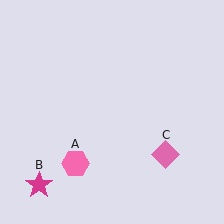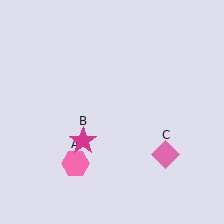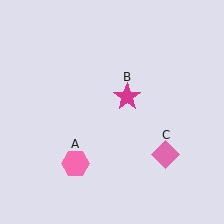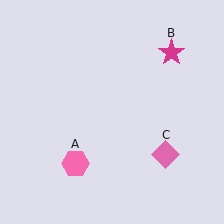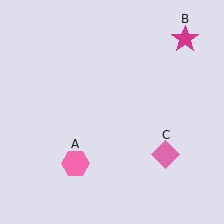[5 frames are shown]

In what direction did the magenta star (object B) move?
The magenta star (object B) moved up and to the right.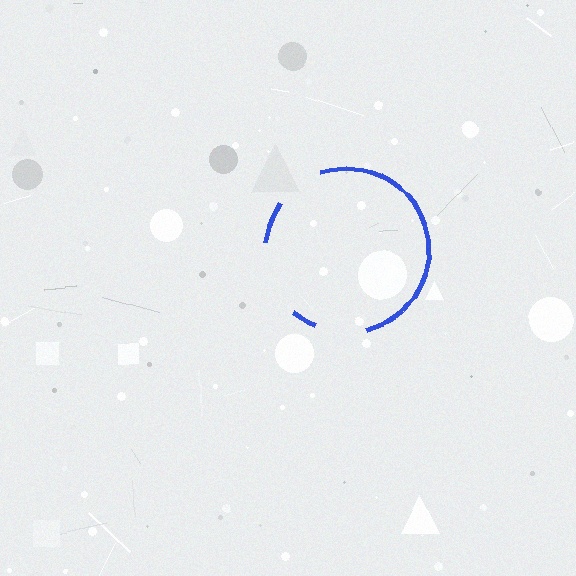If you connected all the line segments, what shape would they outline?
They would outline a circle.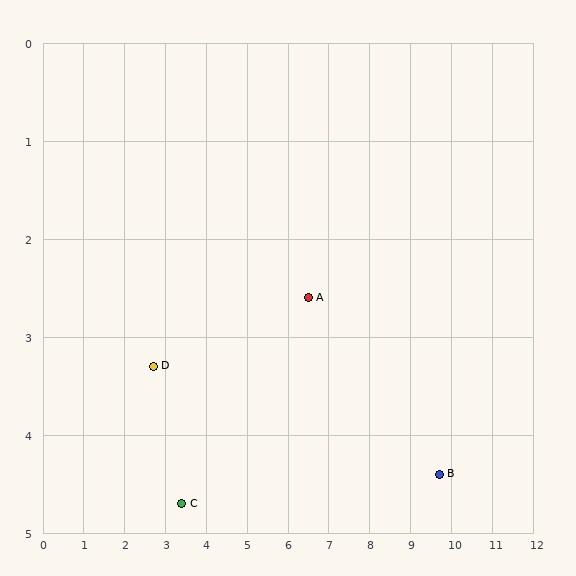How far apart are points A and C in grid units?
Points A and C are about 3.7 grid units apart.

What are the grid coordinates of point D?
Point D is at approximately (2.7, 3.3).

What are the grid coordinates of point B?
Point B is at approximately (9.7, 4.4).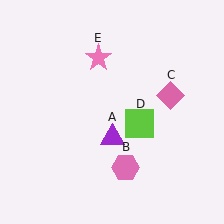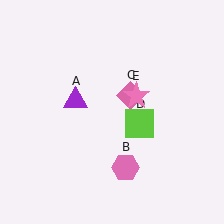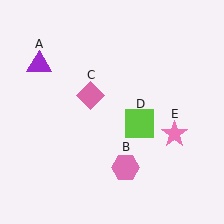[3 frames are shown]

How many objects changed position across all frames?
3 objects changed position: purple triangle (object A), pink diamond (object C), pink star (object E).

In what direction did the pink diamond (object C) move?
The pink diamond (object C) moved left.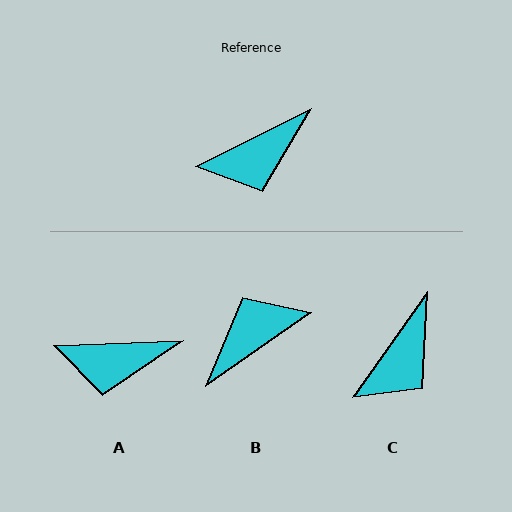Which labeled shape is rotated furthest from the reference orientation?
B, about 172 degrees away.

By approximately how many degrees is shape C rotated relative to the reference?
Approximately 28 degrees counter-clockwise.